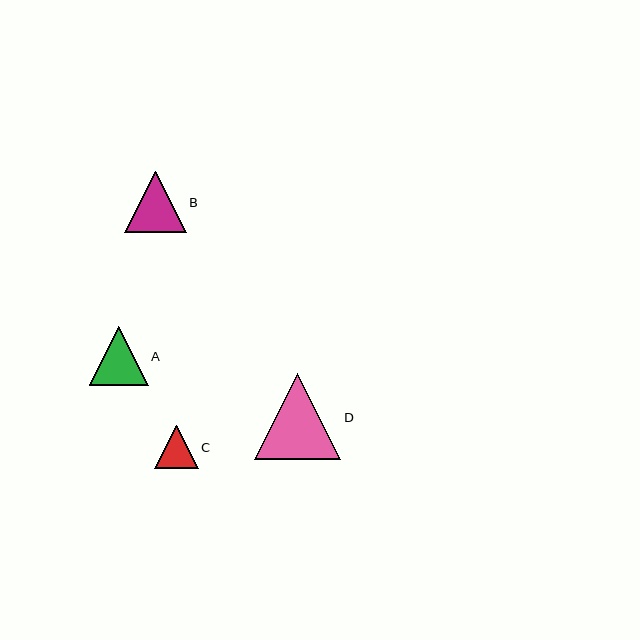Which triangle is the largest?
Triangle D is the largest with a size of approximately 86 pixels.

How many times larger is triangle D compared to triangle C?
Triangle D is approximately 2.0 times the size of triangle C.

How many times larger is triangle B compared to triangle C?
Triangle B is approximately 1.4 times the size of triangle C.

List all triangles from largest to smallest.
From largest to smallest: D, B, A, C.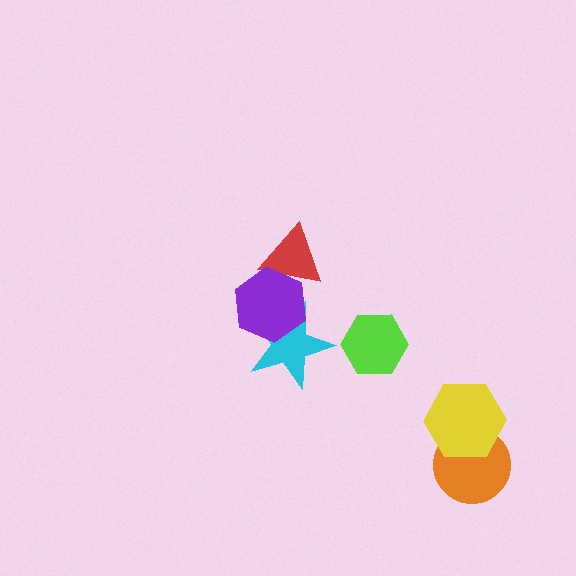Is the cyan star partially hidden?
Yes, it is partially covered by another shape.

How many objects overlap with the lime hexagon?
0 objects overlap with the lime hexagon.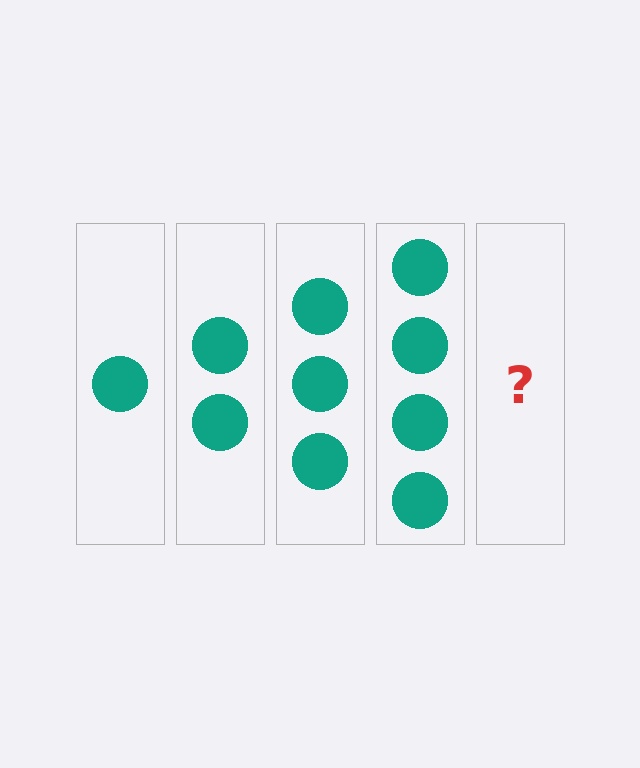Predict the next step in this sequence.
The next step is 5 circles.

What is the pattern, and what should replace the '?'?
The pattern is that each step adds one more circle. The '?' should be 5 circles.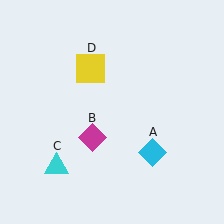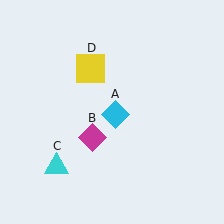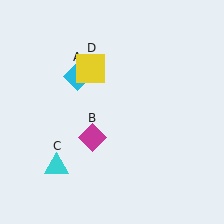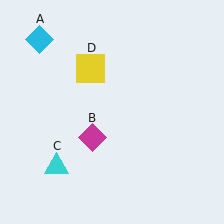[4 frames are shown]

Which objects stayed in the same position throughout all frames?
Magenta diamond (object B) and cyan triangle (object C) and yellow square (object D) remained stationary.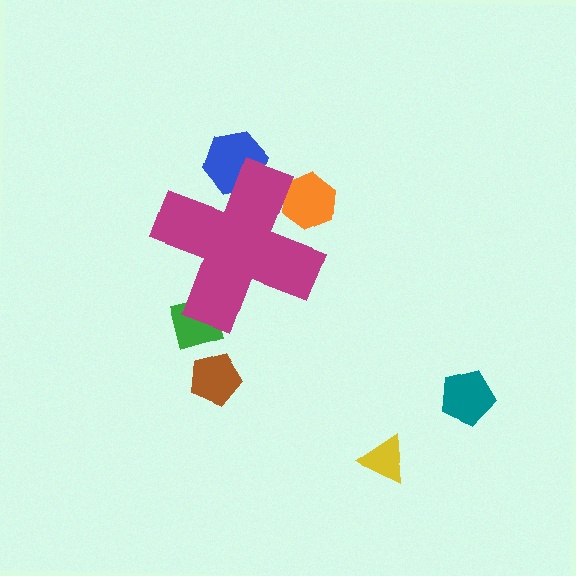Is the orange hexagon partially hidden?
Yes, the orange hexagon is partially hidden behind the magenta cross.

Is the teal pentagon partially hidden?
No, the teal pentagon is fully visible.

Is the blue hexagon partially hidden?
Yes, the blue hexagon is partially hidden behind the magenta cross.